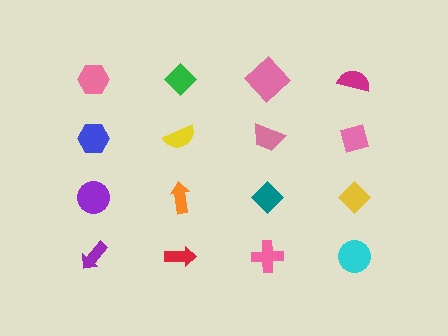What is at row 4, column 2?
A red arrow.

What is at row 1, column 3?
A pink diamond.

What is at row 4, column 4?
A cyan circle.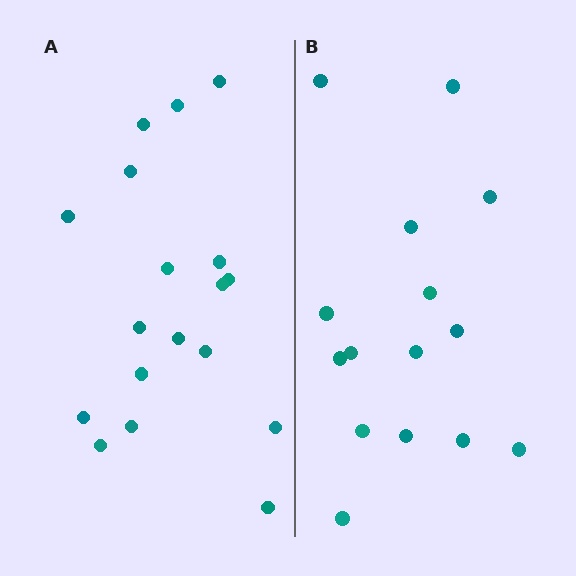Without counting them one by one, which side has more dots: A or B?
Region A (the left region) has more dots.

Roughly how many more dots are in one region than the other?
Region A has just a few more — roughly 2 or 3 more dots than region B.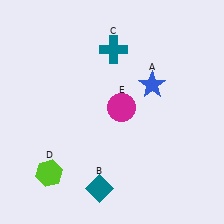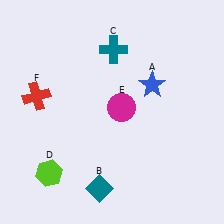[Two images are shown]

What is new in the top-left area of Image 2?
A red cross (F) was added in the top-left area of Image 2.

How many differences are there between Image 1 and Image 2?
There is 1 difference between the two images.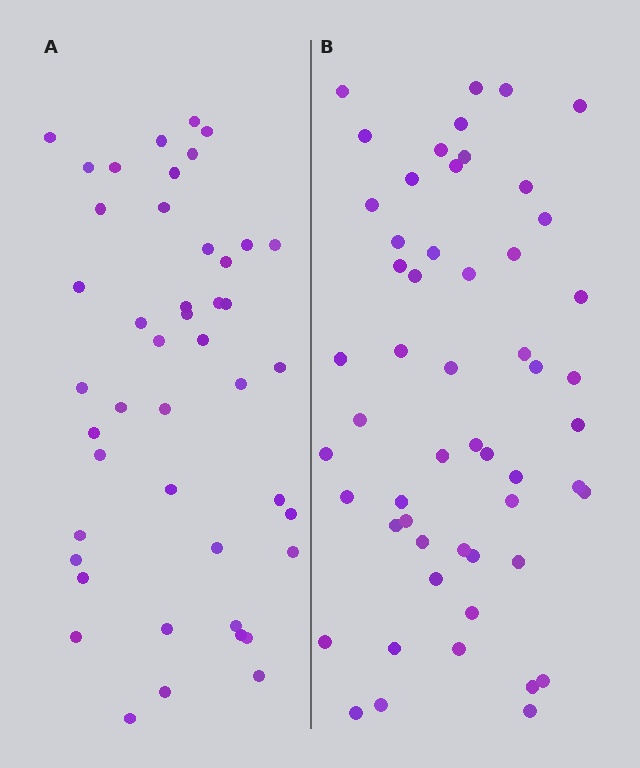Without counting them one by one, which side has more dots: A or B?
Region B (the right region) has more dots.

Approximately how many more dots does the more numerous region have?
Region B has roughly 8 or so more dots than region A.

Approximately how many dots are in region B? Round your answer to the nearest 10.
About 50 dots. (The exact count is 54, which rounds to 50.)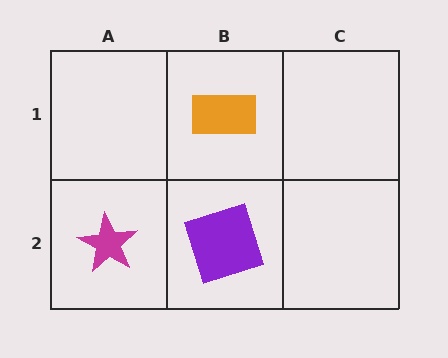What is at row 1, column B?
An orange rectangle.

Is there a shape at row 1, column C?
No, that cell is empty.